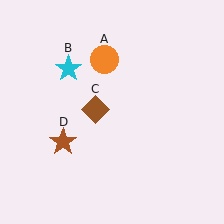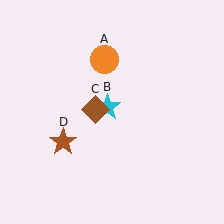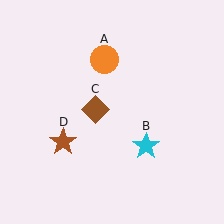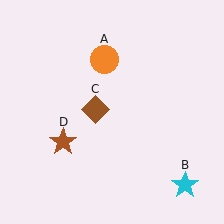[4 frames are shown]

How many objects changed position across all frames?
1 object changed position: cyan star (object B).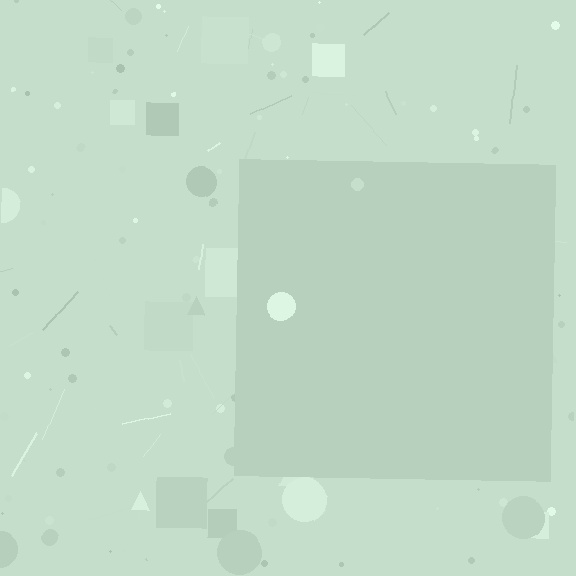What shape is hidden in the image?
A square is hidden in the image.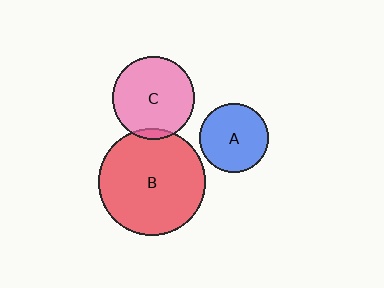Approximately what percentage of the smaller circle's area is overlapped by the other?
Approximately 5%.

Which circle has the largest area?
Circle B (red).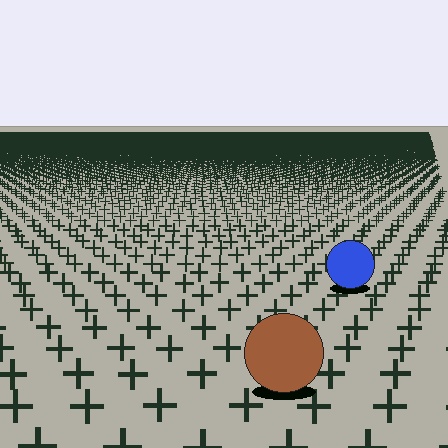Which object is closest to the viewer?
The brown circle is closest. The texture marks near it are larger and more spread out.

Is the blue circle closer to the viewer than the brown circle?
No. The brown circle is closer — you can tell from the texture gradient: the ground texture is coarser near it.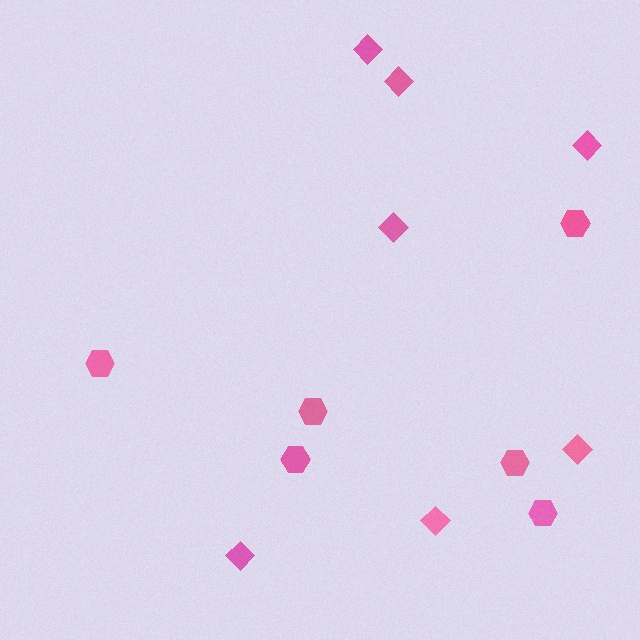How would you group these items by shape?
There are 2 groups: one group of hexagons (6) and one group of diamonds (7).